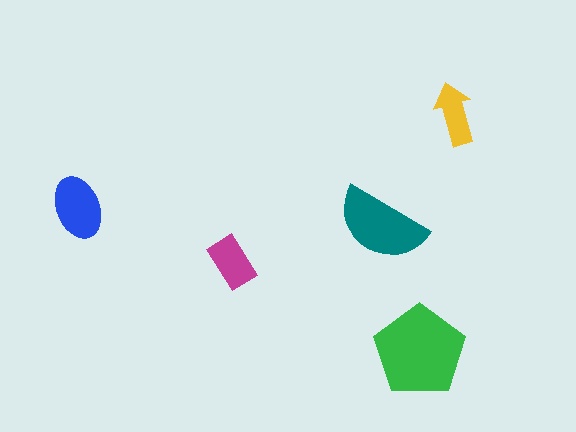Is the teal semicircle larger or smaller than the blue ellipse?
Larger.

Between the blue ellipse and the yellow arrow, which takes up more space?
The blue ellipse.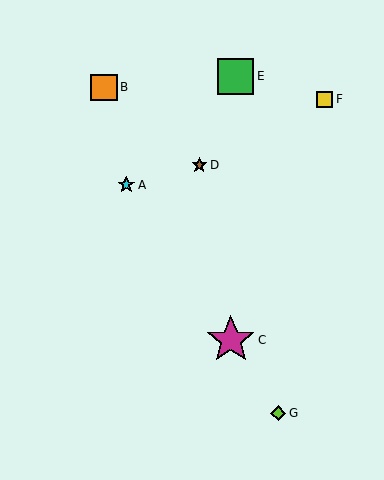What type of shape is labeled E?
Shape E is a green square.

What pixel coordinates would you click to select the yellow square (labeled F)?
Click at (324, 99) to select the yellow square F.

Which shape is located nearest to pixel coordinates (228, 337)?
The magenta star (labeled C) at (231, 340) is nearest to that location.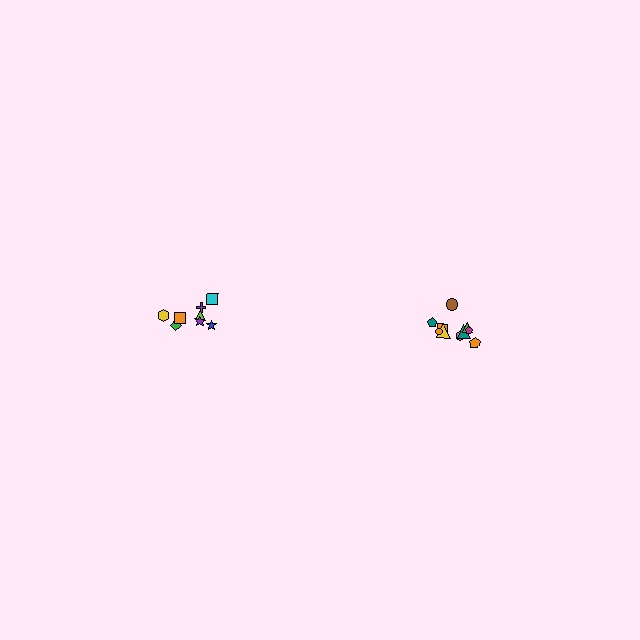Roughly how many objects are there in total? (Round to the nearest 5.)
Roughly 20 objects in total.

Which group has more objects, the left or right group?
The right group.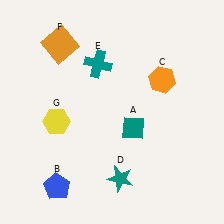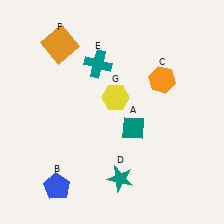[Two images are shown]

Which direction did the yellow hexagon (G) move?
The yellow hexagon (G) moved right.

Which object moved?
The yellow hexagon (G) moved right.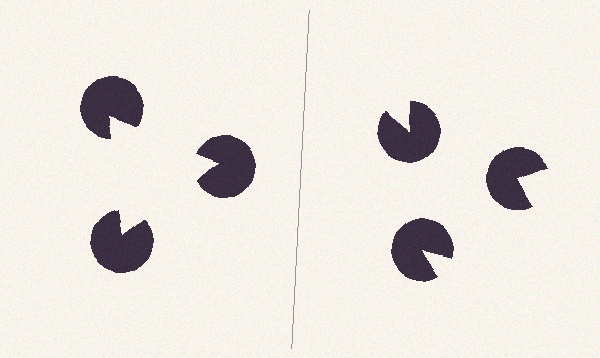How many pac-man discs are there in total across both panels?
6 — 3 on each side.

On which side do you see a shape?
An illusory triangle appears on the left side. On the right side the wedge cuts are rotated, so no coherent shape forms.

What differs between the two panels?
The pac-man discs are positioned identically on both sides; only the wedge orientations differ. On the left they align to a triangle; on the right they are misaligned.